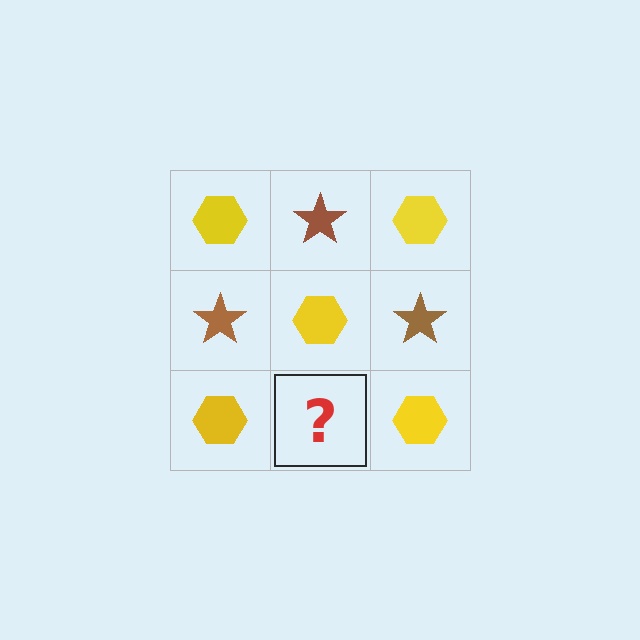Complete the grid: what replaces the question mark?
The question mark should be replaced with a brown star.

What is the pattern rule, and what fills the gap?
The rule is that it alternates yellow hexagon and brown star in a checkerboard pattern. The gap should be filled with a brown star.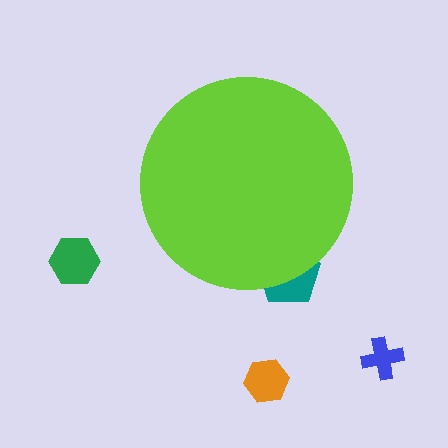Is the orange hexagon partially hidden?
No, the orange hexagon is fully visible.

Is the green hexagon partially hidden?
No, the green hexagon is fully visible.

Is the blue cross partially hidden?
No, the blue cross is fully visible.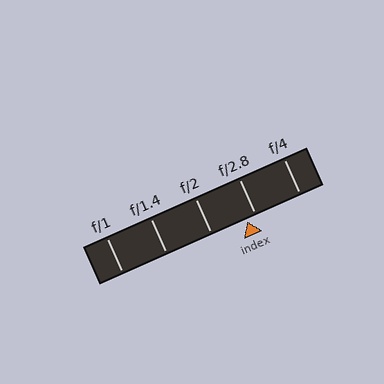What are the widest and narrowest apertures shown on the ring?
The widest aperture shown is f/1 and the narrowest is f/4.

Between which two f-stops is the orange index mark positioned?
The index mark is between f/2 and f/2.8.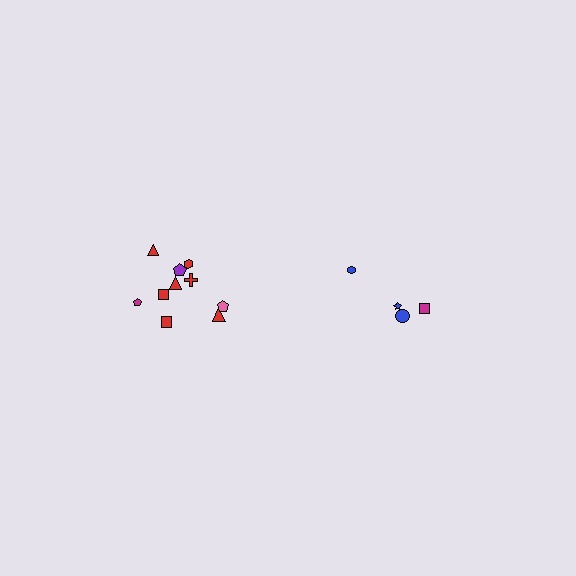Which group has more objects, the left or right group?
The left group.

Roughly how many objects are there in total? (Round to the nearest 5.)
Roughly 15 objects in total.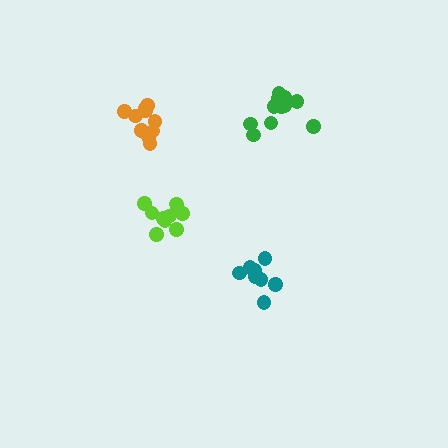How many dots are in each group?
Group 1: 10 dots, Group 2: 12 dots, Group 3: 8 dots, Group 4: 11 dots (41 total).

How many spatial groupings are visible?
There are 4 spatial groupings.